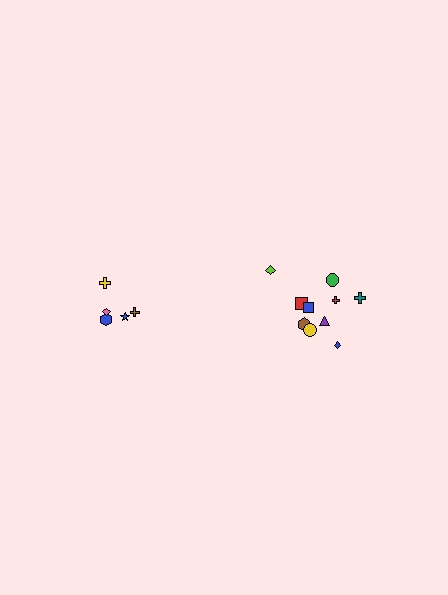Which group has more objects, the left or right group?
The right group.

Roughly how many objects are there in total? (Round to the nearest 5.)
Roughly 15 objects in total.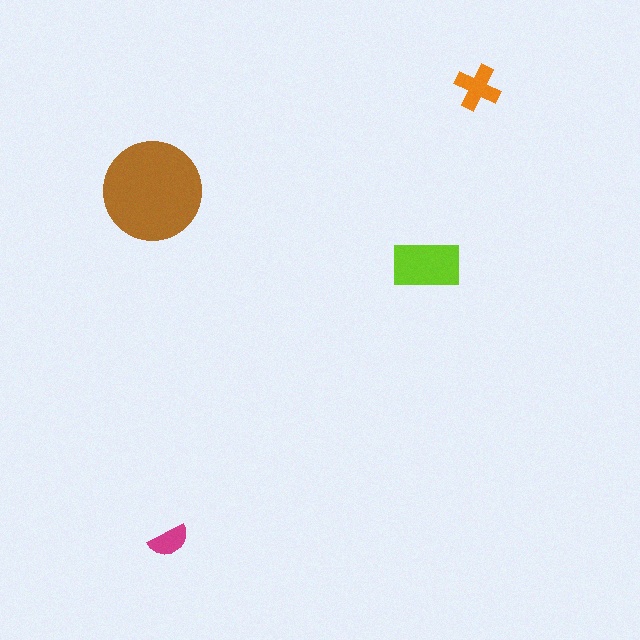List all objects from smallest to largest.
The magenta semicircle, the orange cross, the lime rectangle, the brown circle.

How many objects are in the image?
There are 4 objects in the image.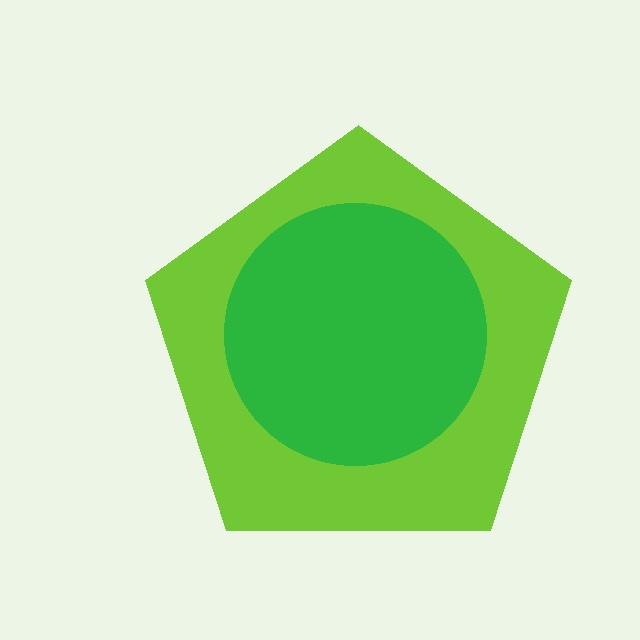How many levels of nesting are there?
2.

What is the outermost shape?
The lime pentagon.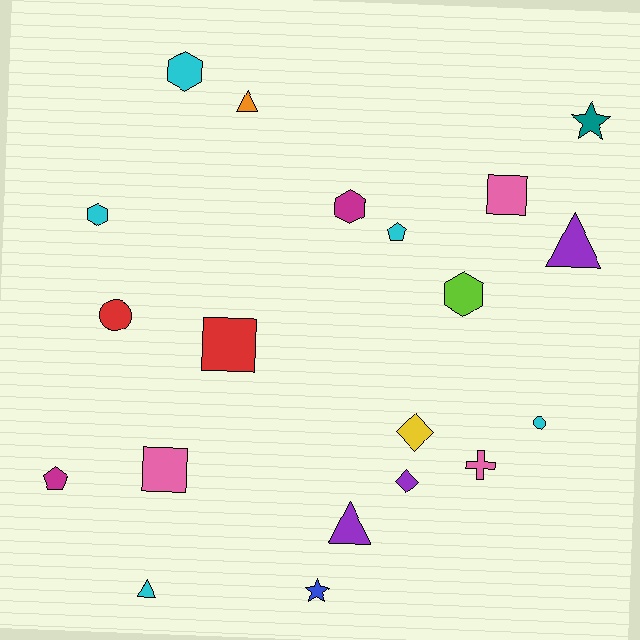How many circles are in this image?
There are 2 circles.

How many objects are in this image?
There are 20 objects.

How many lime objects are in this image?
There is 1 lime object.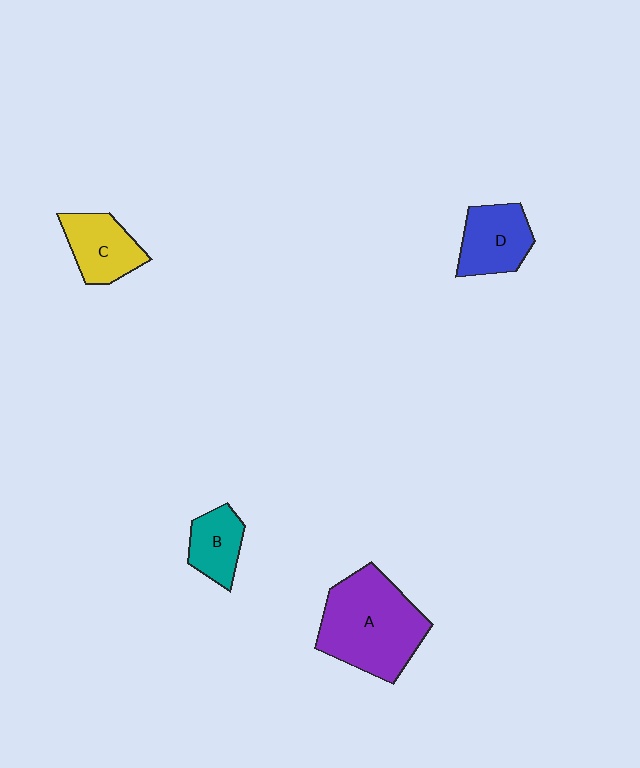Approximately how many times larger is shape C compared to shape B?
Approximately 1.3 times.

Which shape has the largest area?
Shape A (purple).